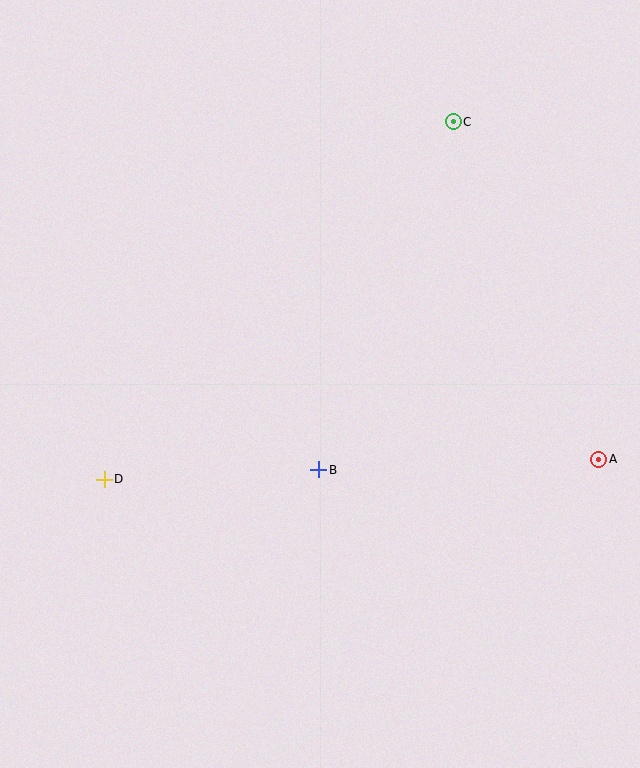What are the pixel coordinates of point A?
Point A is at (599, 459).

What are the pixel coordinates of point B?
Point B is at (319, 470).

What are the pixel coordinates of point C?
Point C is at (453, 122).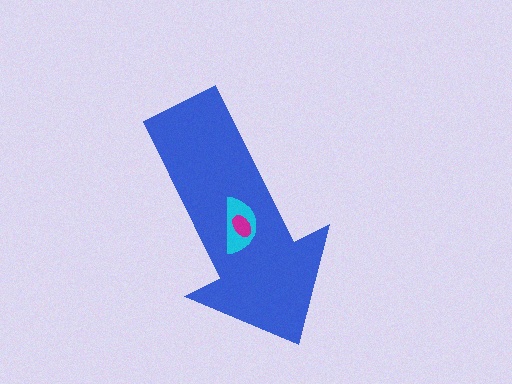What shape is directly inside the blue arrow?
The cyan semicircle.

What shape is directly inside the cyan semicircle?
The magenta ellipse.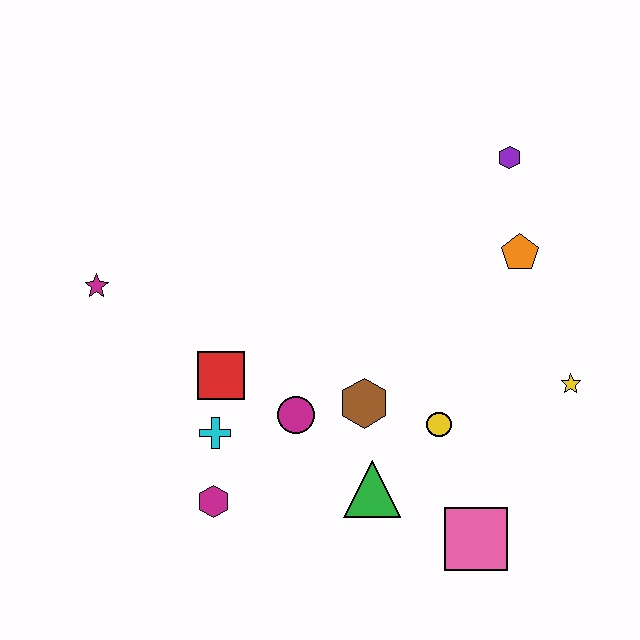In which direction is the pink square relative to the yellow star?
The pink square is below the yellow star.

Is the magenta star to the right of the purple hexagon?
No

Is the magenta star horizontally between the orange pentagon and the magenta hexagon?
No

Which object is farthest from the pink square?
The magenta star is farthest from the pink square.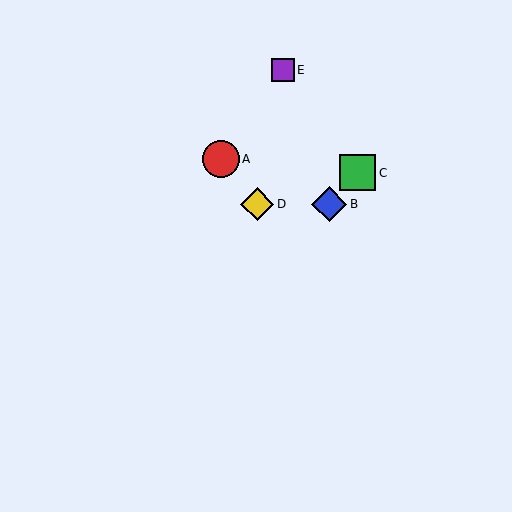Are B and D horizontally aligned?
Yes, both are at y≈204.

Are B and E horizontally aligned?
No, B is at y≈204 and E is at y≈70.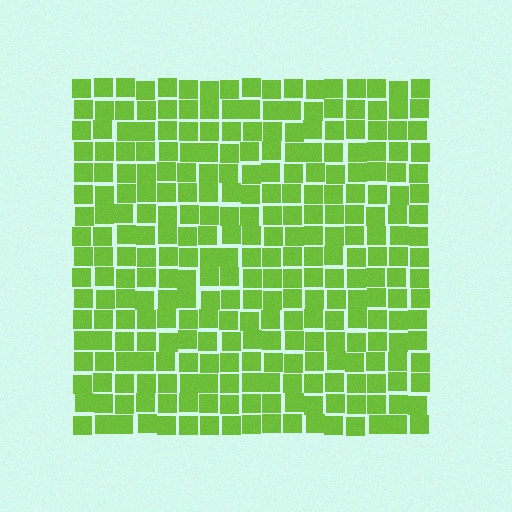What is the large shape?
The large shape is a square.